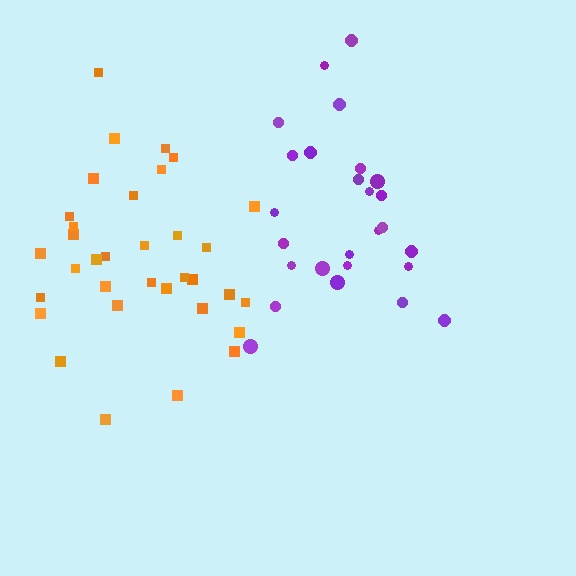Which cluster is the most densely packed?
Orange.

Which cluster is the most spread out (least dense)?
Purple.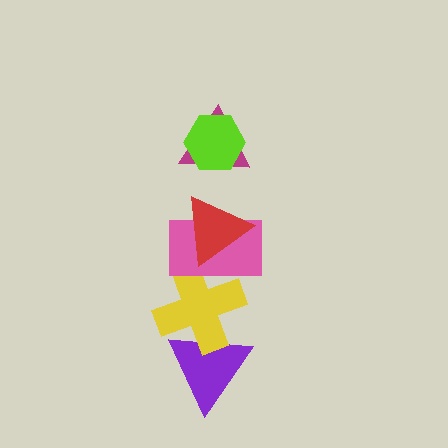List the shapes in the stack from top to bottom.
From top to bottom: the lime hexagon, the magenta triangle, the red triangle, the pink rectangle, the yellow cross, the purple triangle.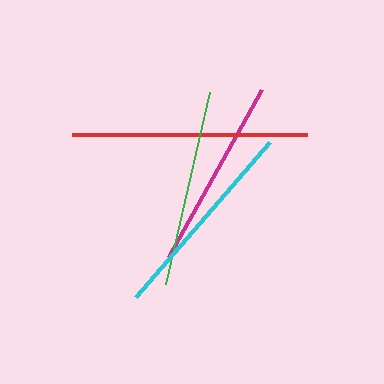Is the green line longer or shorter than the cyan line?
The cyan line is longer than the green line.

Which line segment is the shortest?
The magenta line is the shortest at approximately 191 pixels.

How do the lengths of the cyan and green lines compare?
The cyan and green lines are approximately the same length.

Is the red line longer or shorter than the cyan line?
The red line is longer than the cyan line.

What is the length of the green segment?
The green segment is approximately 197 pixels long.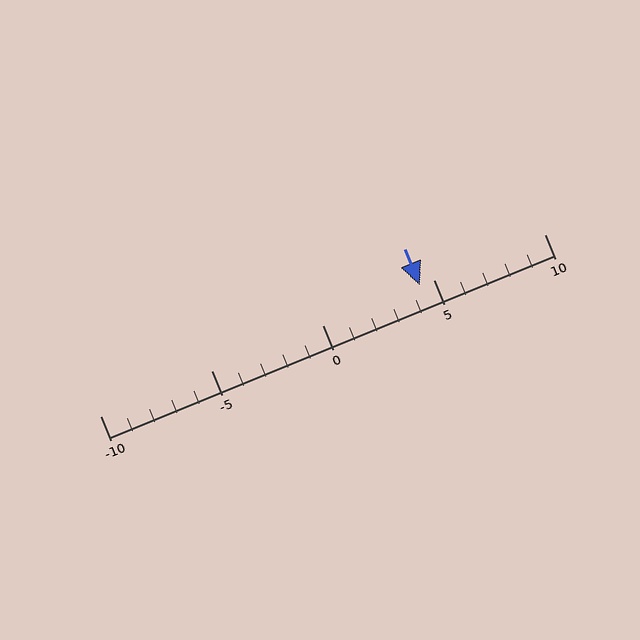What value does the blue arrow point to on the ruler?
The blue arrow points to approximately 4.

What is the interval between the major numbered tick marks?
The major tick marks are spaced 5 units apart.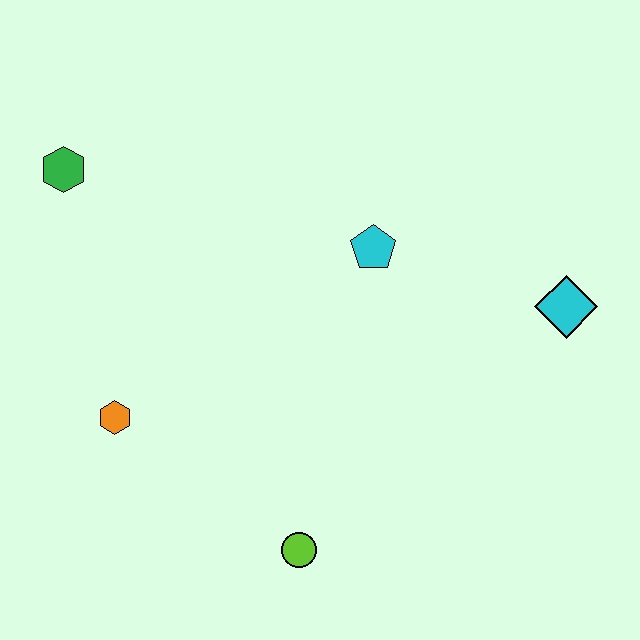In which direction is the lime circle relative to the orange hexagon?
The lime circle is to the right of the orange hexagon.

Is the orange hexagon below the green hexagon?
Yes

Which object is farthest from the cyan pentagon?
The green hexagon is farthest from the cyan pentagon.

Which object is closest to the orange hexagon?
The lime circle is closest to the orange hexagon.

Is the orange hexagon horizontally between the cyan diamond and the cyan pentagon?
No